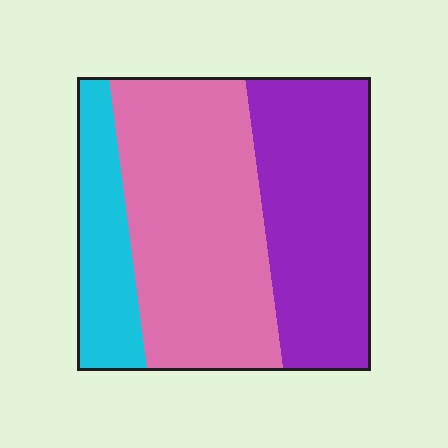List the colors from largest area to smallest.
From largest to smallest: pink, purple, cyan.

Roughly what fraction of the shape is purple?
Purple covers about 35% of the shape.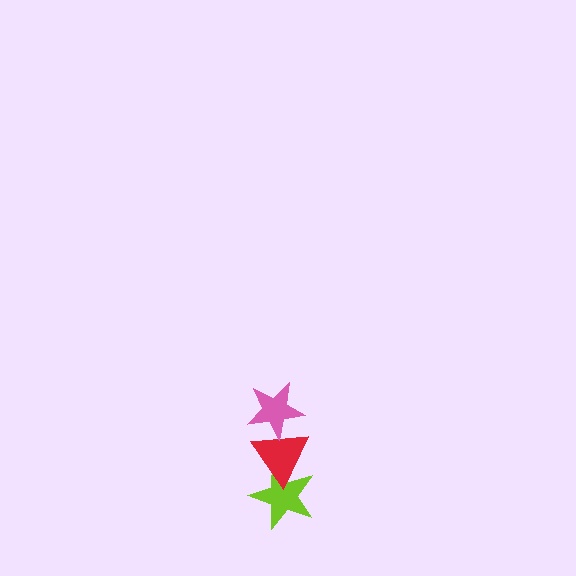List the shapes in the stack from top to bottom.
From top to bottom: the pink star, the red triangle, the lime star.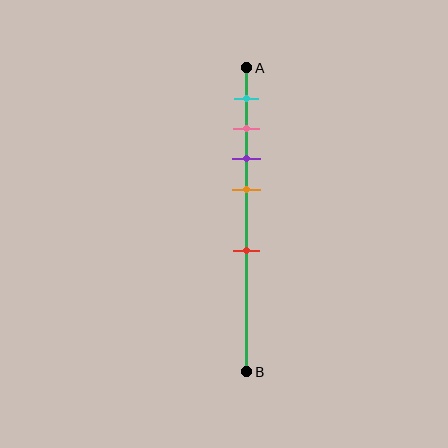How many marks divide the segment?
There are 5 marks dividing the segment.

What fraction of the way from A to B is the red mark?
The red mark is approximately 60% (0.6) of the way from A to B.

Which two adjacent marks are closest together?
The pink and purple marks are the closest adjacent pair.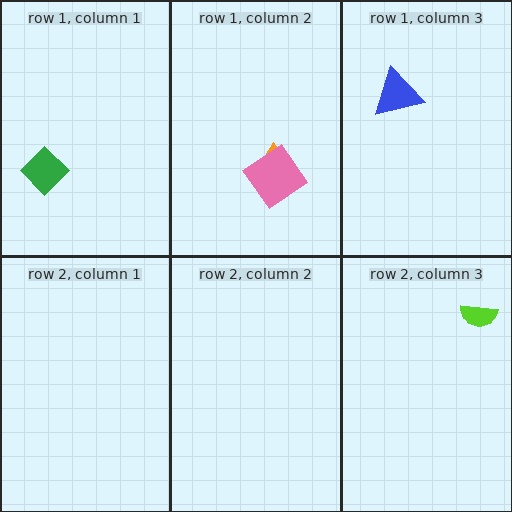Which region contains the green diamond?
The row 1, column 1 region.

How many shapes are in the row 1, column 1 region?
1.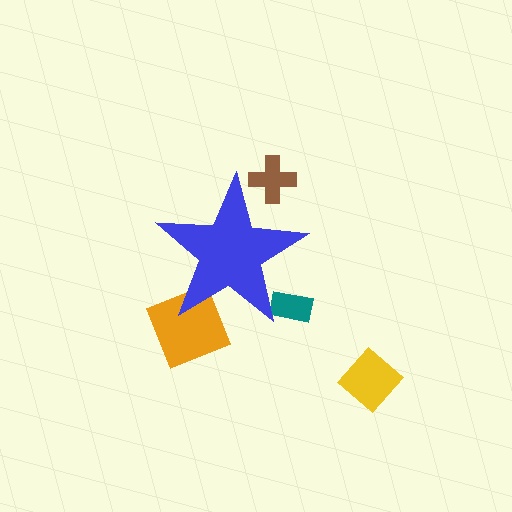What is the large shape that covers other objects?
A blue star.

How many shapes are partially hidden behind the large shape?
3 shapes are partially hidden.